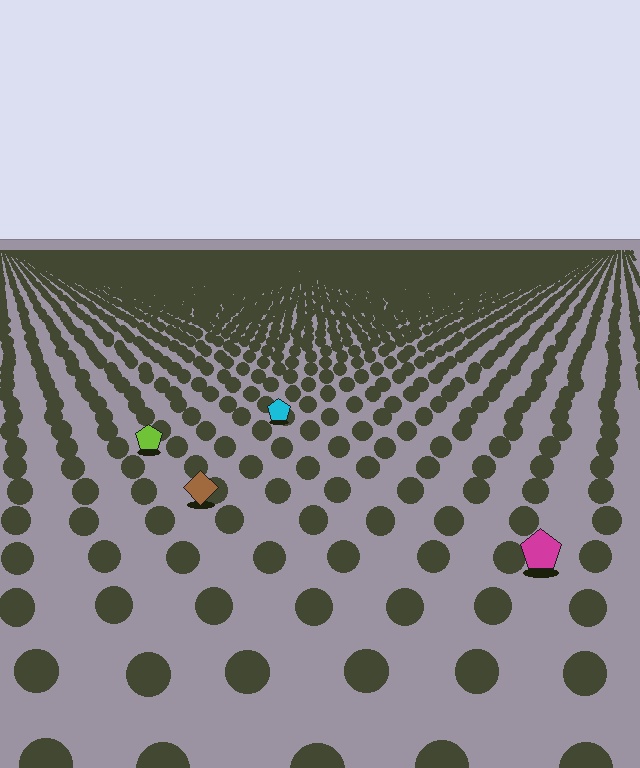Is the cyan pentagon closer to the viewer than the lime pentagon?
No. The lime pentagon is closer — you can tell from the texture gradient: the ground texture is coarser near it.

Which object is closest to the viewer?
The magenta pentagon is closest. The texture marks near it are larger and more spread out.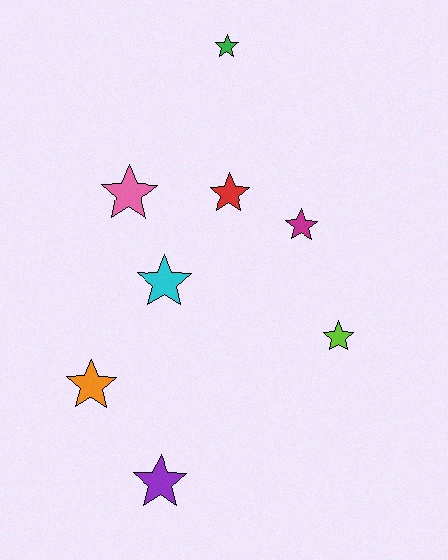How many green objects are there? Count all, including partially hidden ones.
There is 1 green object.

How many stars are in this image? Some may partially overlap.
There are 8 stars.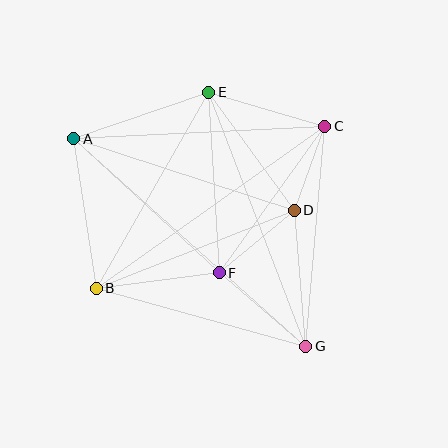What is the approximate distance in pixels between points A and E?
The distance between A and E is approximately 143 pixels.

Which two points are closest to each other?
Points C and D are closest to each other.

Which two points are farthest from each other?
Points A and G are farthest from each other.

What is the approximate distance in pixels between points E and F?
The distance between E and F is approximately 181 pixels.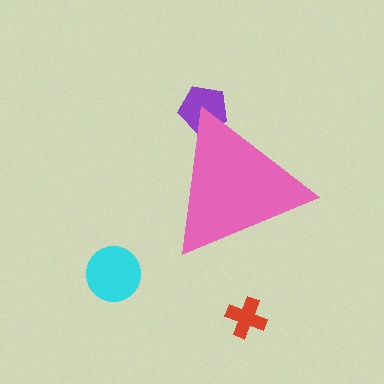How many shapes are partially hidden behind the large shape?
1 shape is partially hidden.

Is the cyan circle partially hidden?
No, the cyan circle is fully visible.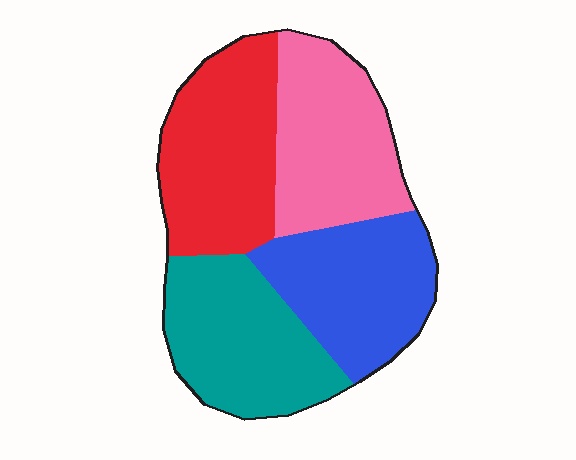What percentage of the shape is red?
Red takes up about one quarter (1/4) of the shape.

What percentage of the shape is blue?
Blue covers 24% of the shape.